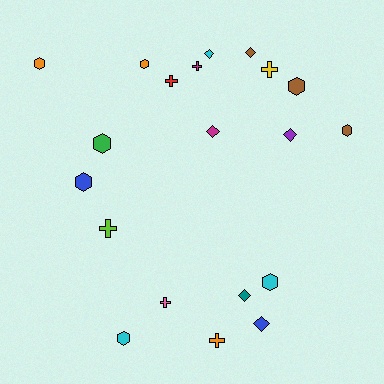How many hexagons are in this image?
There are 8 hexagons.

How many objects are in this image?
There are 20 objects.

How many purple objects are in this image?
There is 1 purple object.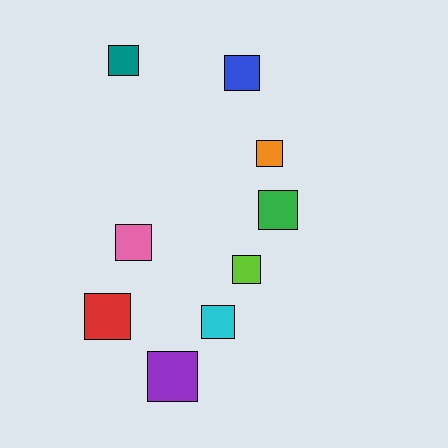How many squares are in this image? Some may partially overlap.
There are 9 squares.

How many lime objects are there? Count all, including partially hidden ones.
There is 1 lime object.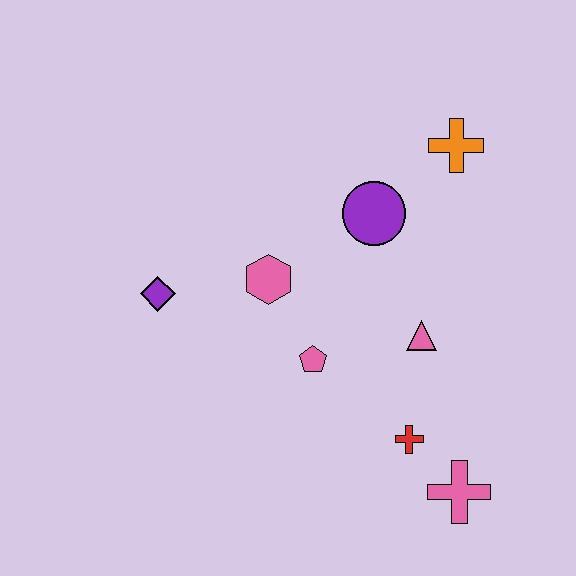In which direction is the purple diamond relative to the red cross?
The purple diamond is to the left of the red cross.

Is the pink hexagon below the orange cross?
Yes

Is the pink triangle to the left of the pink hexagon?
No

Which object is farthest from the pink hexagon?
The pink cross is farthest from the pink hexagon.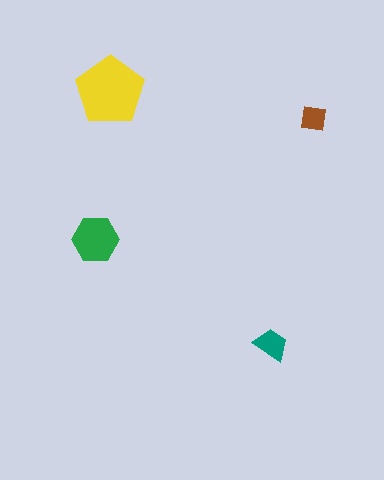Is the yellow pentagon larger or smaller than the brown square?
Larger.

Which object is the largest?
The yellow pentagon.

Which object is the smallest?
The brown square.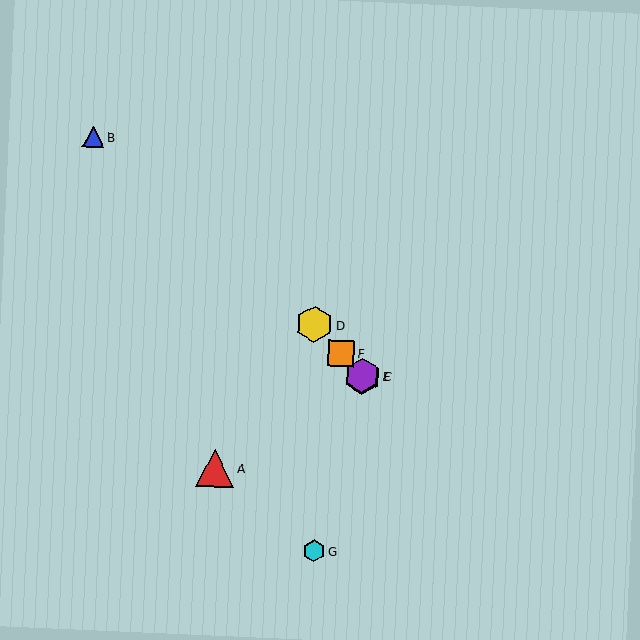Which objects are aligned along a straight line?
Objects C, D, E, F are aligned along a straight line.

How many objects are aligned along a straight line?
4 objects (C, D, E, F) are aligned along a straight line.